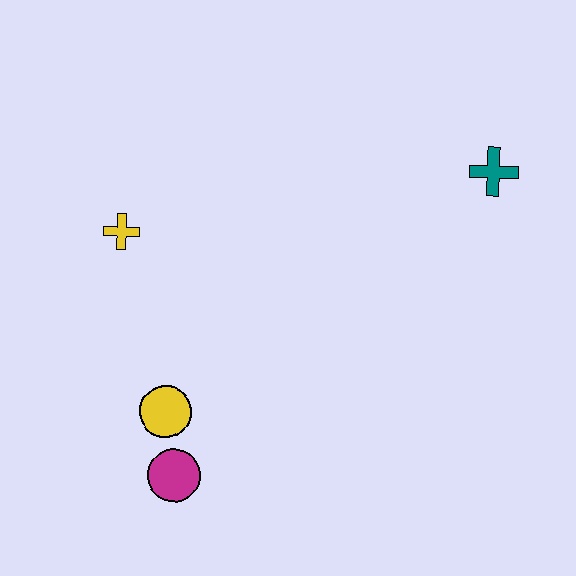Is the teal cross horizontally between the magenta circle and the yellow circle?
No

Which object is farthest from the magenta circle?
The teal cross is farthest from the magenta circle.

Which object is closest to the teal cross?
The yellow cross is closest to the teal cross.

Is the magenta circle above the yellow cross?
No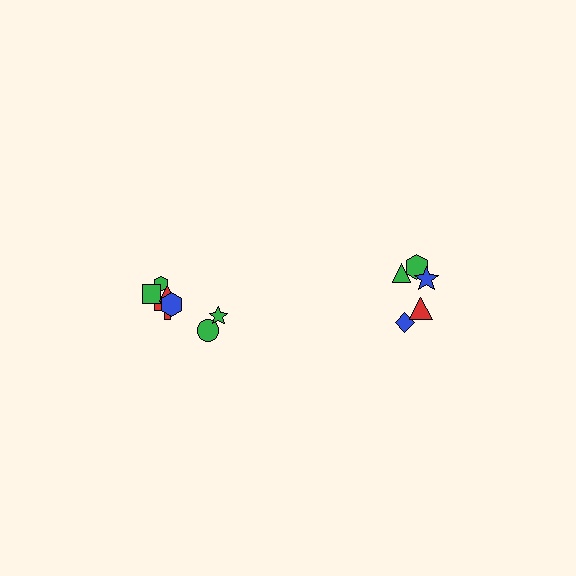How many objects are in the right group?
There are 5 objects.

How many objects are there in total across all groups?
There are 12 objects.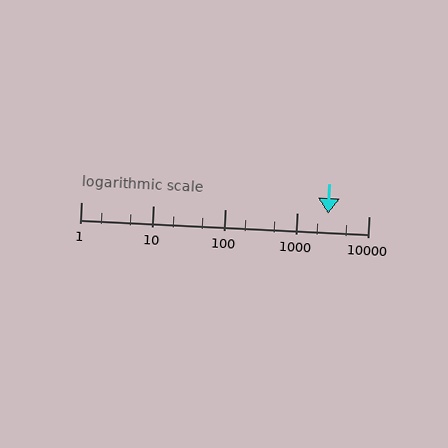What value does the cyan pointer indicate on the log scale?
The pointer indicates approximately 2700.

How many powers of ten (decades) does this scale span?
The scale spans 4 decades, from 1 to 10000.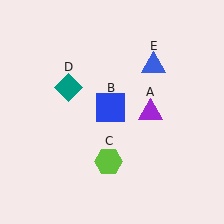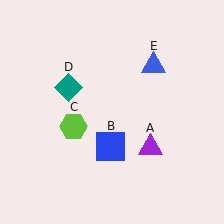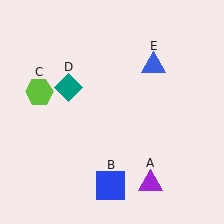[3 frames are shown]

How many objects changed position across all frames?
3 objects changed position: purple triangle (object A), blue square (object B), lime hexagon (object C).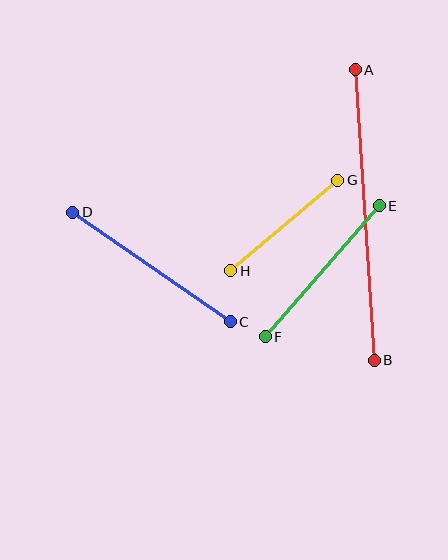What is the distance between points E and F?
The distance is approximately 174 pixels.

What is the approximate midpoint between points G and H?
The midpoint is at approximately (284, 226) pixels.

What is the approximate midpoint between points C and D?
The midpoint is at approximately (151, 267) pixels.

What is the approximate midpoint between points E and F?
The midpoint is at approximately (322, 271) pixels.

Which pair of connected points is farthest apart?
Points A and B are farthest apart.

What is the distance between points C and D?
The distance is approximately 191 pixels.